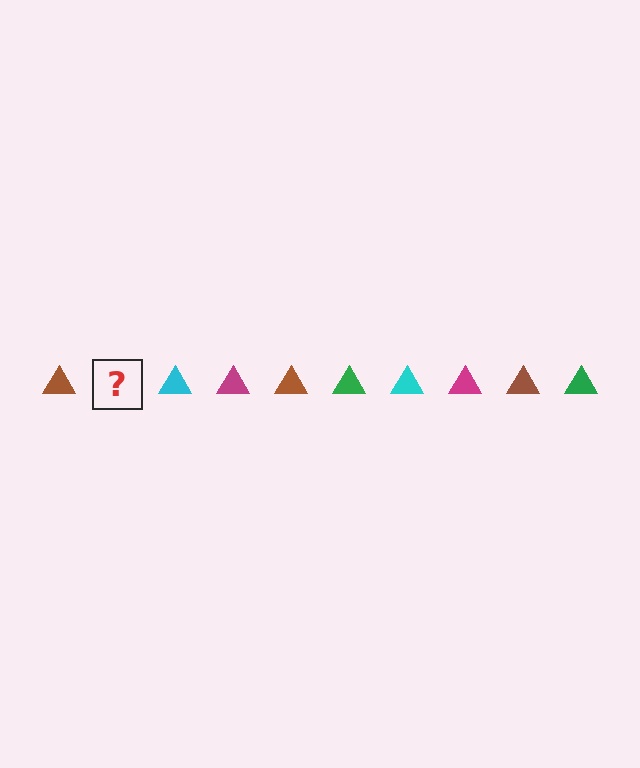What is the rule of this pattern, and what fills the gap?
The rule is that the pattern cycles through brown, green, cyan, magenta triangles. The gap should be filled with a green triangle.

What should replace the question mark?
The question mark should be replaced with a green triangle.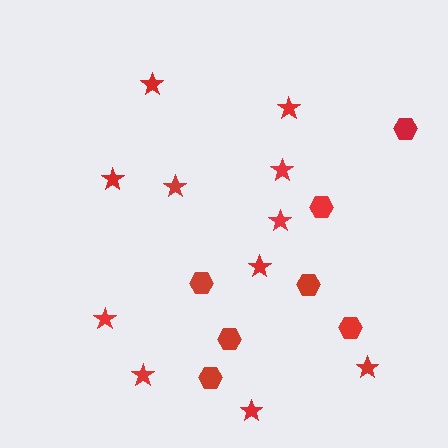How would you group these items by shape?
There are 2 groups: one group of hexagons (7) and one group of stars (11).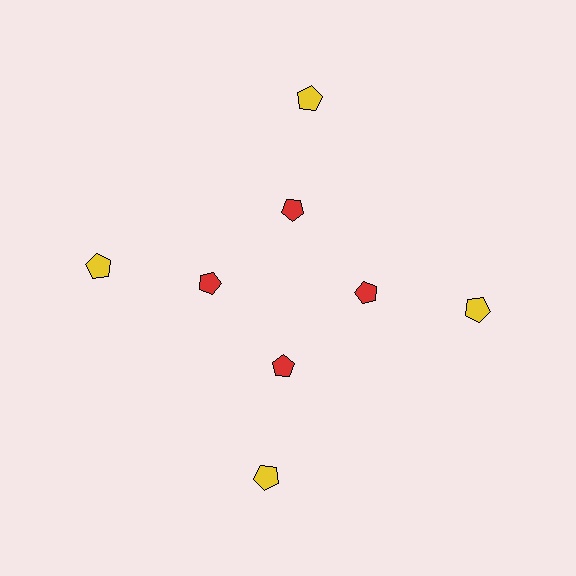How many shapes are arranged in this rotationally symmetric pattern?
There are 8 shapes, arranged in 4 groups of 2.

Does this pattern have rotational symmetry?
Yes, this pattern has 4-fold rotational symmetry. It looks the same after rotating 90 degrees around the center.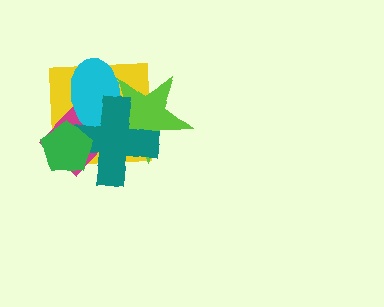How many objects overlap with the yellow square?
5 objects overlap with the yellow square.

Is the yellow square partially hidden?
Yes, it is partially covered by another shape.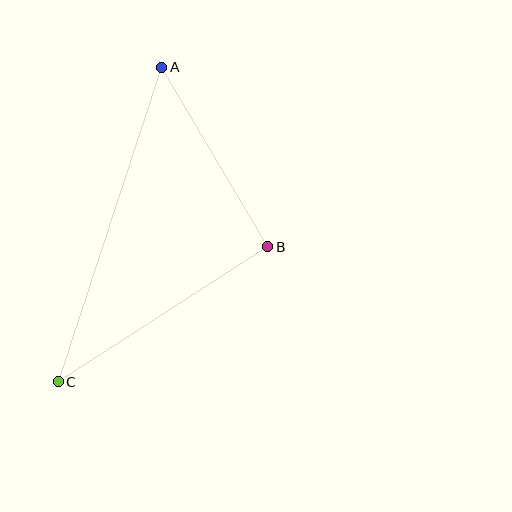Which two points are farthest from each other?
Points A and C are farthest from each other.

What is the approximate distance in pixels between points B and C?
The distance between B and C is approximately 249 pixels.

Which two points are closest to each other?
Points A and B are closest to each other.